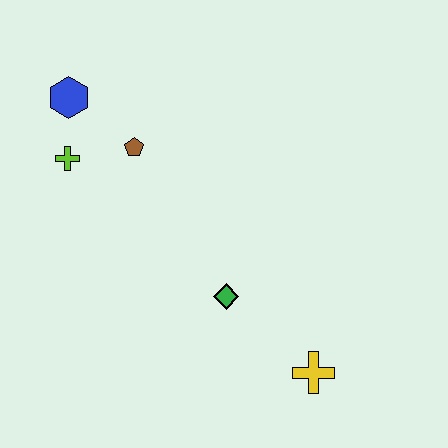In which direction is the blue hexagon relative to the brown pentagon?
The blue hexagon is to the left of the brown pentagon.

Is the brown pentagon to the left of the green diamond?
Yes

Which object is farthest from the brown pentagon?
The yellow cross is farthest from the brown pentagon.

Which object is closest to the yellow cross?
The green diamond is closest to the yellow cross.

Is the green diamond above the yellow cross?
Yes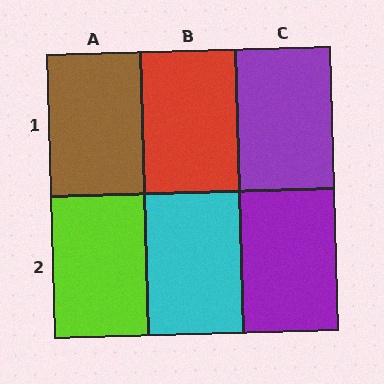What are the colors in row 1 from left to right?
Brown, red, purple.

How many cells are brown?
1 cell is brown.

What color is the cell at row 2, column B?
Cyan.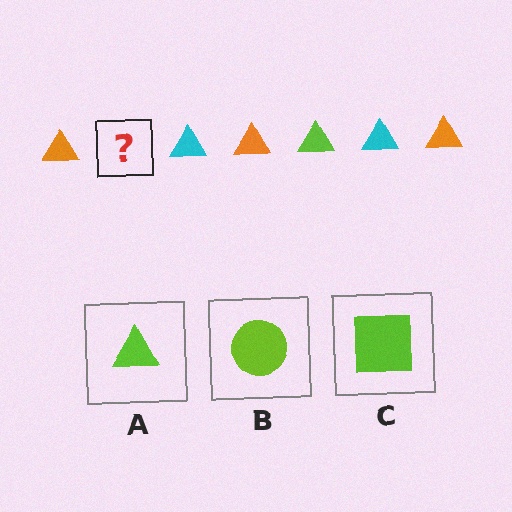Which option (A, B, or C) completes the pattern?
A.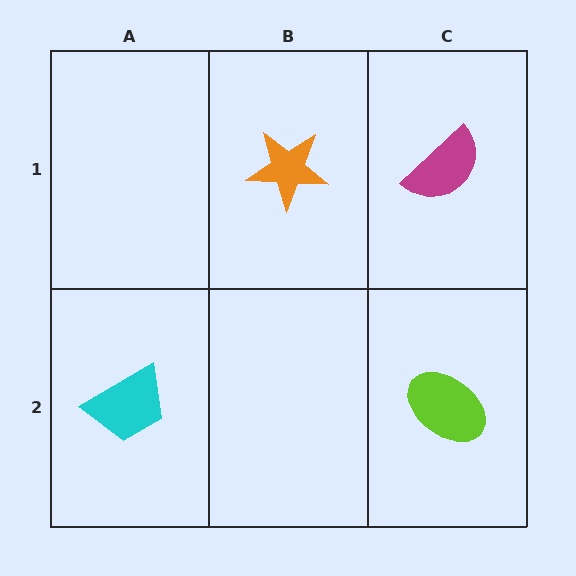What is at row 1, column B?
An orange star.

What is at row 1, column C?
A magenta semicircle.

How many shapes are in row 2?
2 shapes.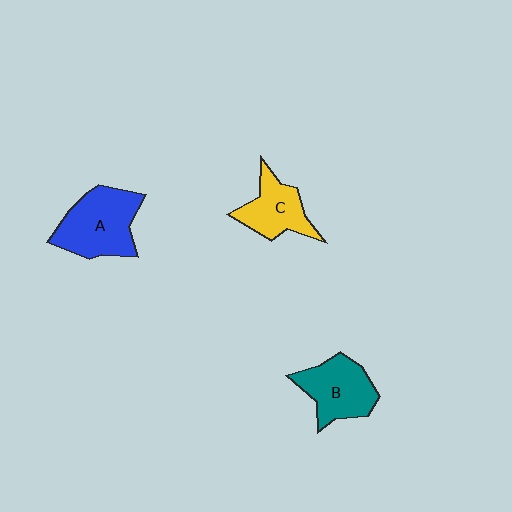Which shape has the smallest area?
Shape C (yellow).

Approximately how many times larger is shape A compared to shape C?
Approximately 1.4 times.